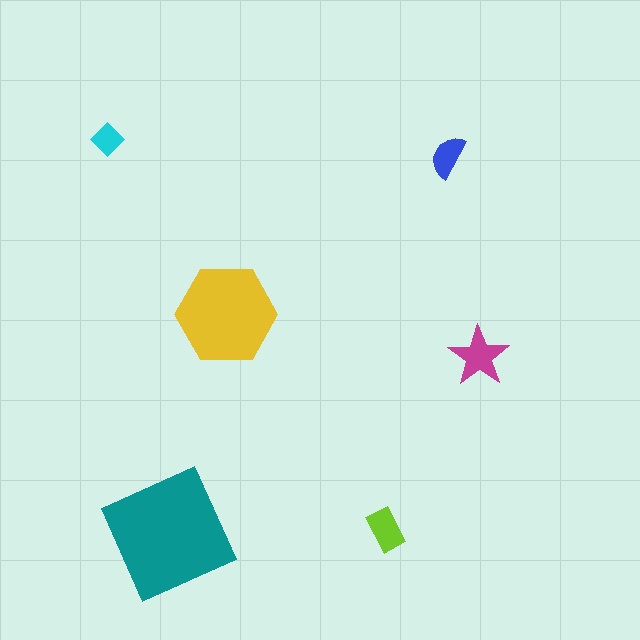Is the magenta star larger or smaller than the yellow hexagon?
Smaller.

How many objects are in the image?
There are 6 objects in the image.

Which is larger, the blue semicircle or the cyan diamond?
The blue semicircle.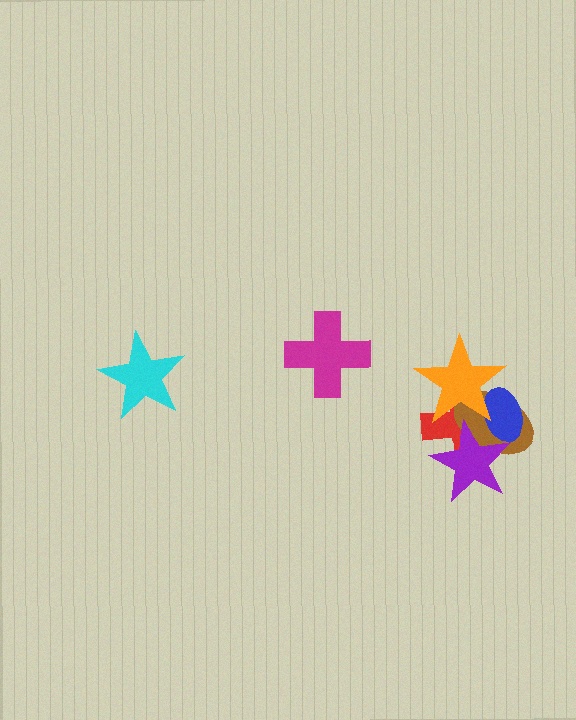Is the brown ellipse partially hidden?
Yes, it is partially covered by another shape.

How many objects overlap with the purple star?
4 objects overlap with the purple star.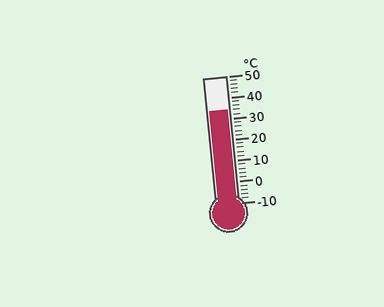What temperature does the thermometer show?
The thermometer shows approximately 34°C.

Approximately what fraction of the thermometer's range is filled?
The thermometer is filled to approximately 75% of its range.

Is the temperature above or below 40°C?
The temperature is below 40°C.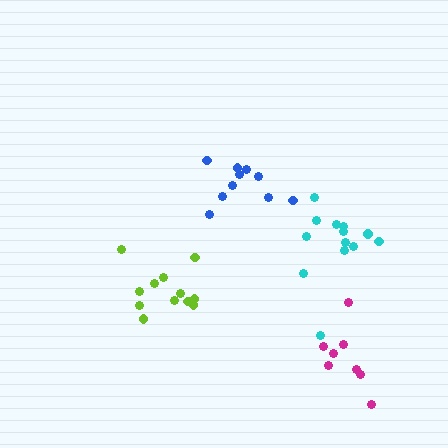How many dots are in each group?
Group 1: 12 dots, Group 2: 13 dots, Group 3: 8 dots, Group 4: 10 dots (43 total).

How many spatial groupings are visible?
There are 4 spatial groupings.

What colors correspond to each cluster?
The clusters are colored: lime, cyan, magenta, blue.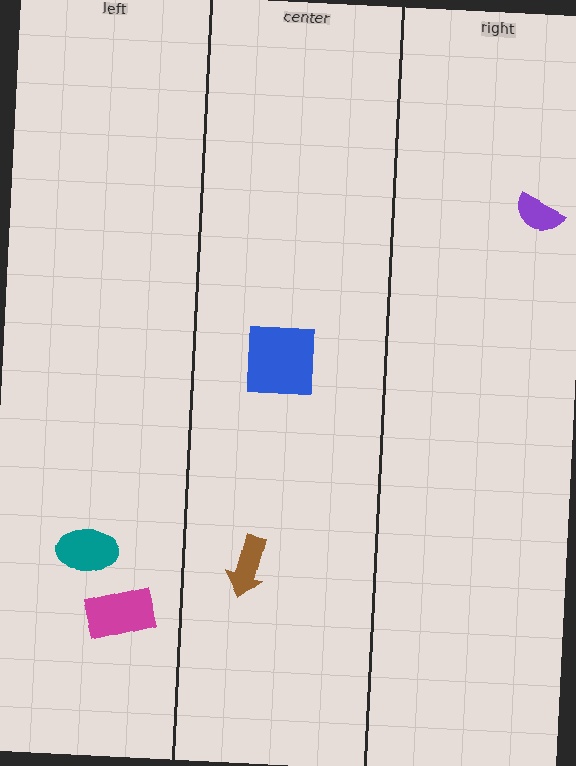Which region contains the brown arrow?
The center region.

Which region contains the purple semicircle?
The right region.